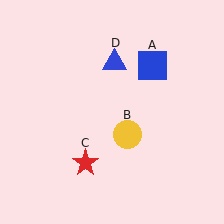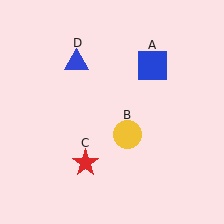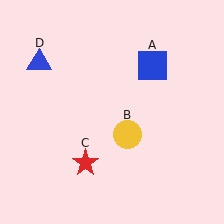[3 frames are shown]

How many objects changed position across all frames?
1 object changed position: blue triangle (object D).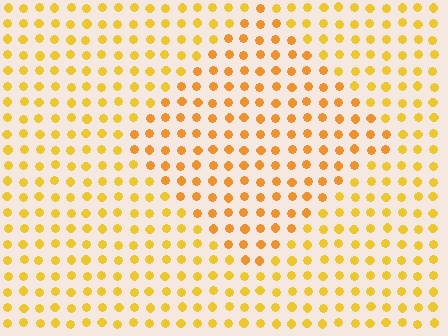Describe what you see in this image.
The image is filled with small yellow elements in a uniform arrangement. A diamond-shaped region is visible where the elements are tinted to a slightly different hue, forming a subtle color boundary.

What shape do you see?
I see a diamond.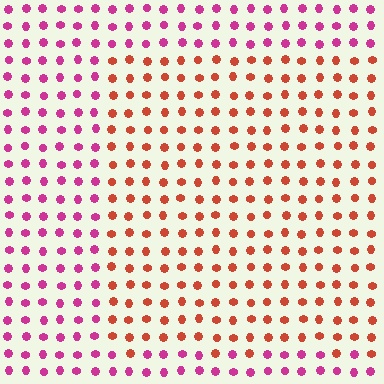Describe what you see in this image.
The image is filled with small magenta elements in a uniform arrangement. A rectangle-shaped region is visible where the elements are tinted to a slightly different hue, forming a subtle color boundary.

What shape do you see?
I see a rectangle.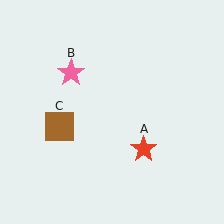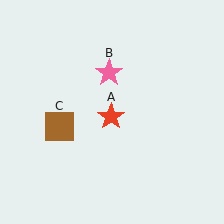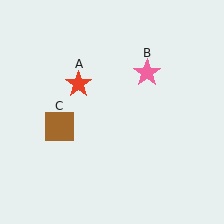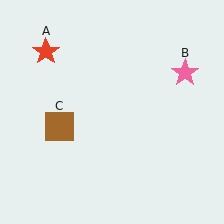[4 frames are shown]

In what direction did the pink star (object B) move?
The pink star (object B) moved right.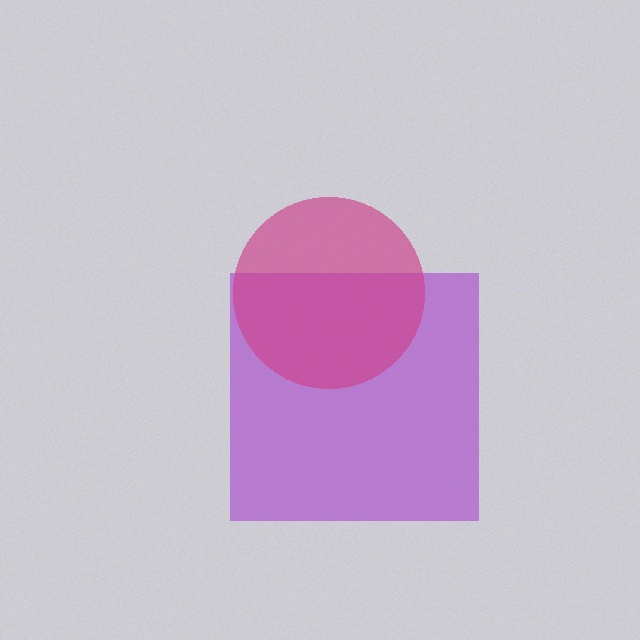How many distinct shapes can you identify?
There are 2 distinct shapes: a purple square, a magenta circle.